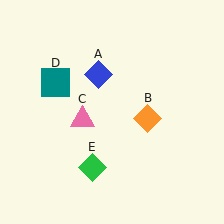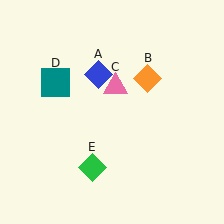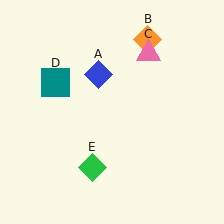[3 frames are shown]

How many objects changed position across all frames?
2 objects changed position: orange diamond (object B), pink triangle (object C).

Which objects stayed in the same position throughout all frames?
Blue diamond (object A) and teal square (object D) and green diamond (object E) remained stationary.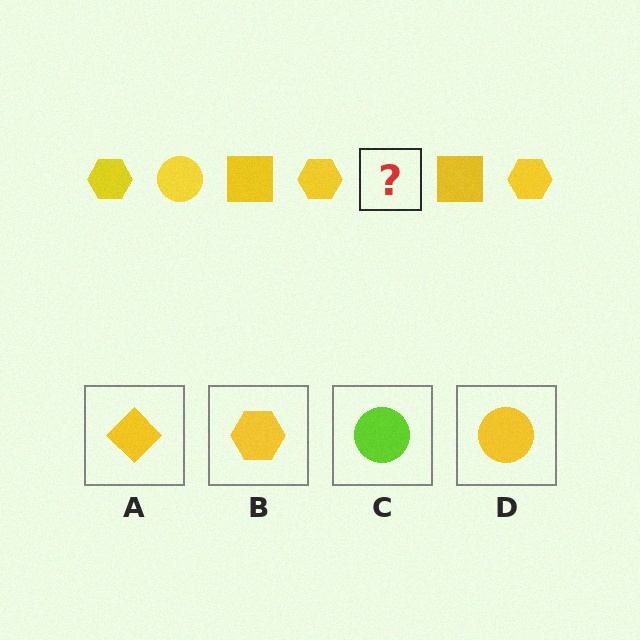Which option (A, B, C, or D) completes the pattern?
D.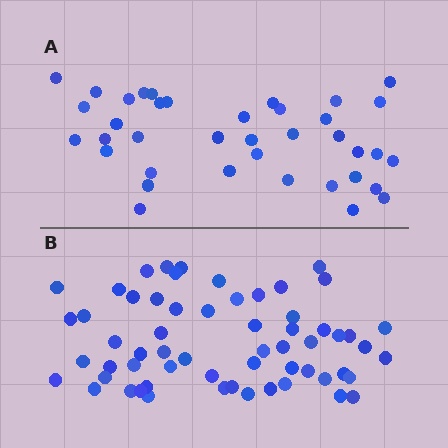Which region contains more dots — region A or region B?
Region B (the bottom region) has more dots.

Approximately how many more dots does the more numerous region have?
Region B has approximately 20 more dots than region A.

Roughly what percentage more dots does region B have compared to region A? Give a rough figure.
About 60% more.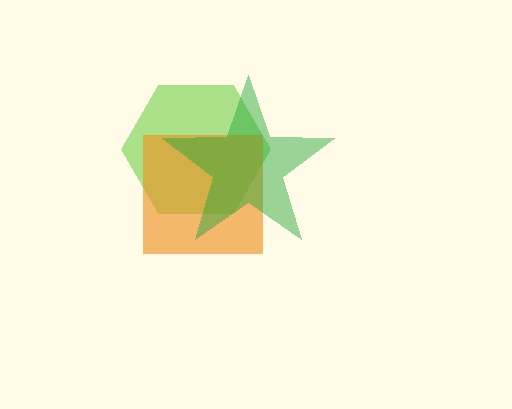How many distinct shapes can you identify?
There are 3 distinct shapes: a lime hexagon, an orange square, a green star.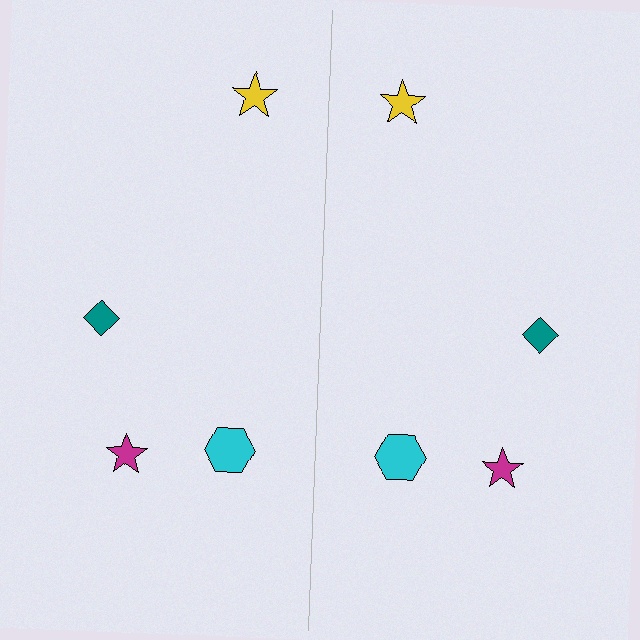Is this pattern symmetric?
Yes, this pattern has bilateral (reflection) symmetry.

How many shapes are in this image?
There are 8 shapes in this image.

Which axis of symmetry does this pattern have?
The pattern has a vertical axis of symmetry running through the center of the image.